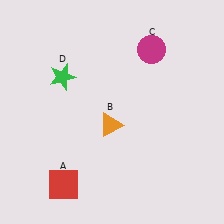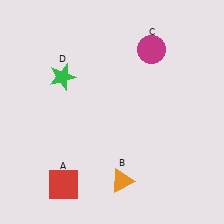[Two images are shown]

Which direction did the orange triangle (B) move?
The orange triangle (B) moved down.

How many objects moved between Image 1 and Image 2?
1 object moved between the two images.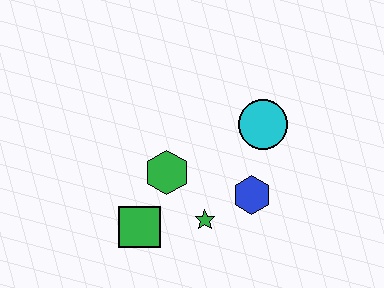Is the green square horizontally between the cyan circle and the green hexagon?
No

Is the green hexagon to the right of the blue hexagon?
No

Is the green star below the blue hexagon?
Yes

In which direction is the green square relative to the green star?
The green square is to the left of the green star.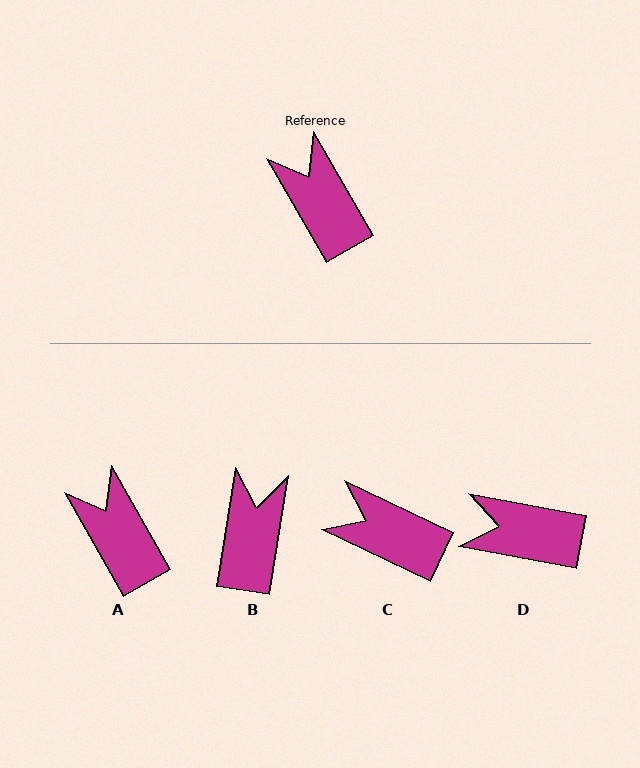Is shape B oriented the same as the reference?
No, it is off by about 39 degrees.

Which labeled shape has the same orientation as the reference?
A.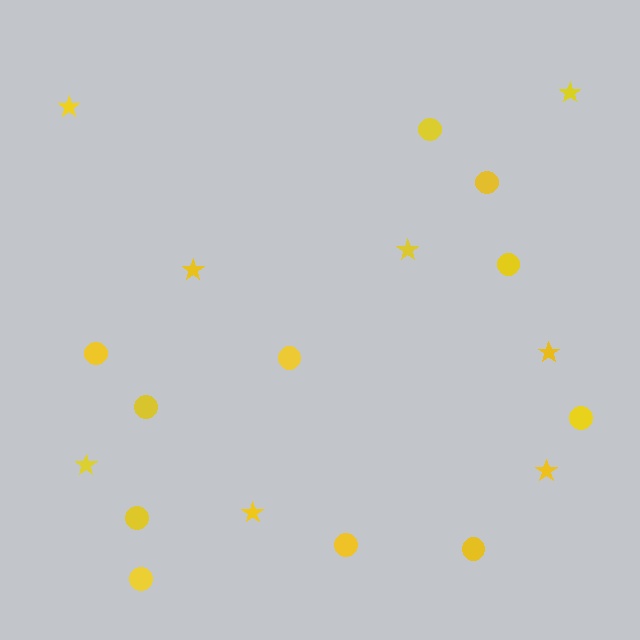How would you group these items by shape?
There are 2 groups: one group of circles (11) and one group of stars (8).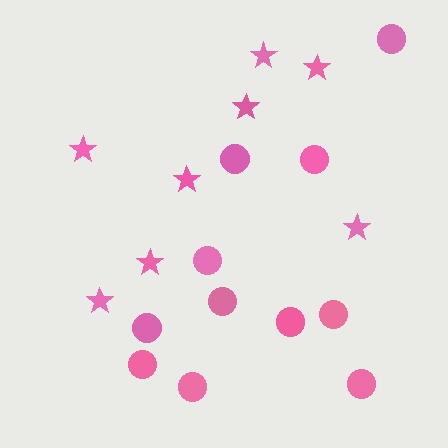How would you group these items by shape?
There are 2 groups: one group of circles (11) and one group of stars (8).